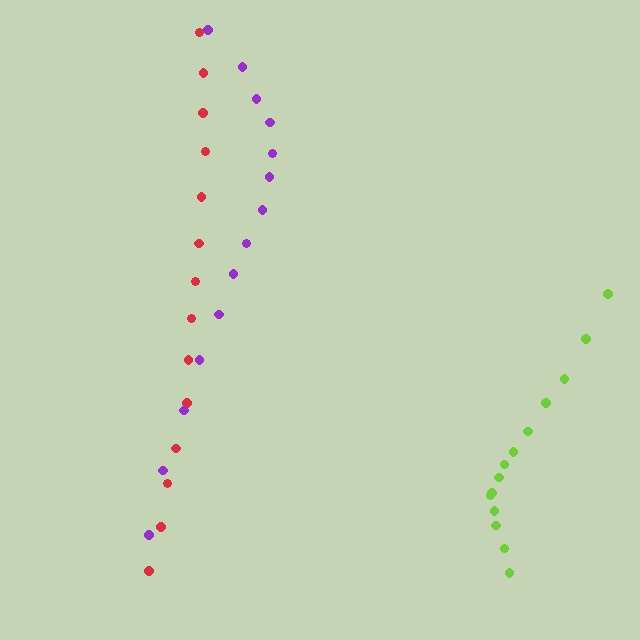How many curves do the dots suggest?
There are 3 distinct paths.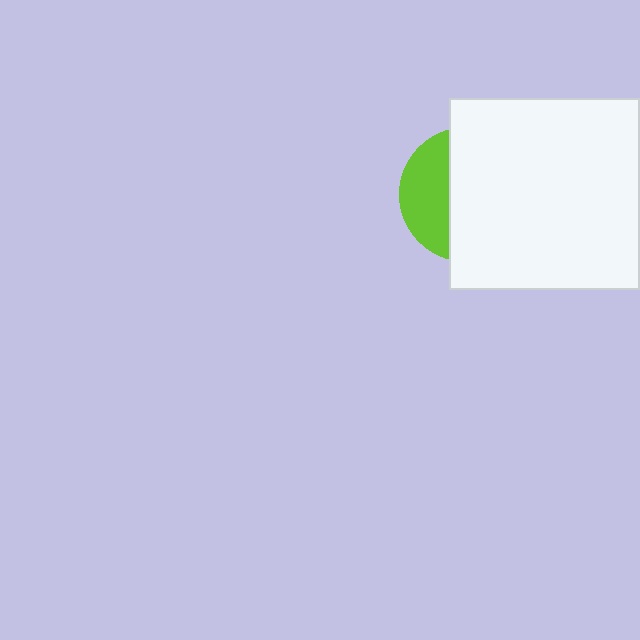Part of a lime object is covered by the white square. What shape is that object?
It is a circle.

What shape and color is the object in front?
The object in front is a white square.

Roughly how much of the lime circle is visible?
A small part of it is visible (roughly 34%).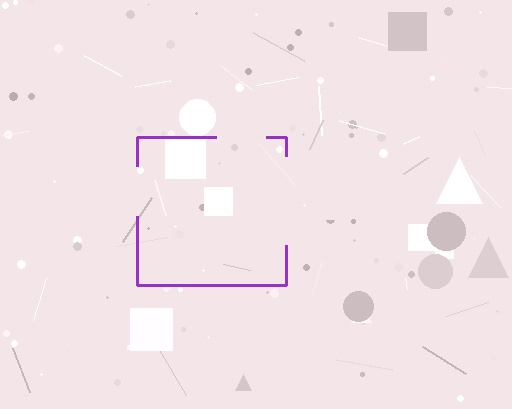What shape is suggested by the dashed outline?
The dashed outline suggests a square.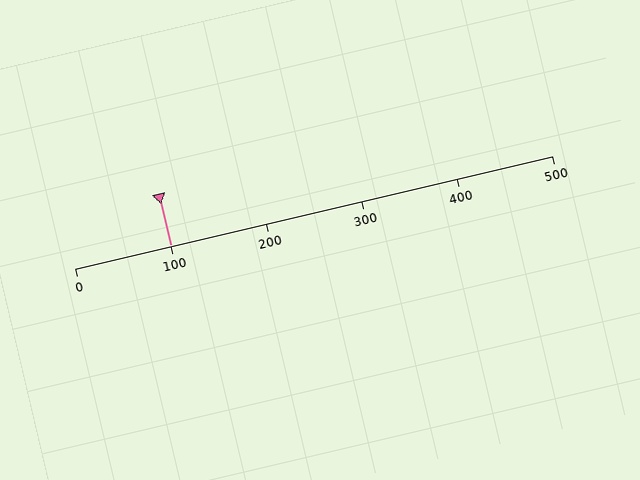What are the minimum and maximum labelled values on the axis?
The axis runs from 0 to 500.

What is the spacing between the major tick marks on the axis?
The major ticks are spaced 100 apart.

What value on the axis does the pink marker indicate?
The marker indicates approximately 100.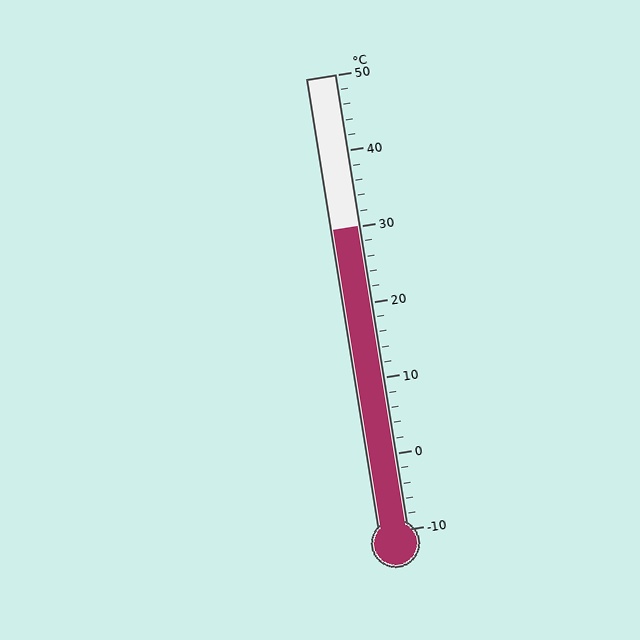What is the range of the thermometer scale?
The thermometer scale ranges from -10°C to 50°C.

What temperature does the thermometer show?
The thermometer shows approximately 30°C.